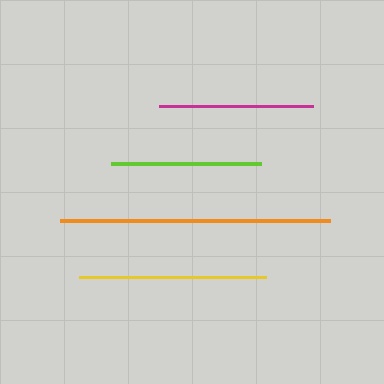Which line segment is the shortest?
The lime line is the shortest at approximately 149 pixels.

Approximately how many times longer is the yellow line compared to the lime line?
The yellow line is approximately 1.3 times the length of the lime line.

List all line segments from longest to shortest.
From longest to shortest: orange, yellow, magenta, lime.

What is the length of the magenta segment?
The magenta segment is approximately 155 pixels long.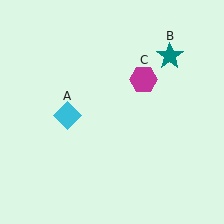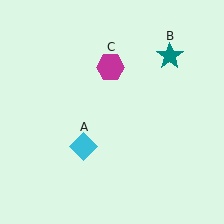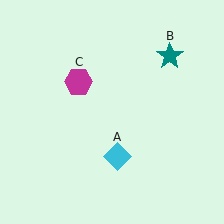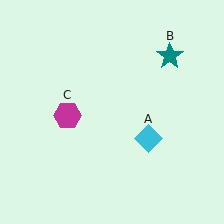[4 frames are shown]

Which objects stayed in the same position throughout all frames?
Teal star (object B) remained stationary.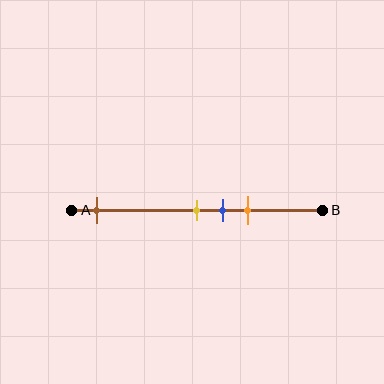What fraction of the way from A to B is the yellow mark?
The yellow mark is approximately 50% (0.5) of the way from A to B.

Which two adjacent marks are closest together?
The yellow and blue marks are the closest adjacent pair.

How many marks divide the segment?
There are 4 marks dividing the segment.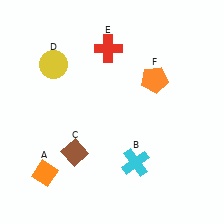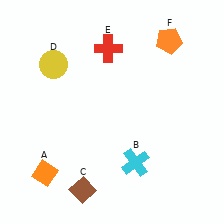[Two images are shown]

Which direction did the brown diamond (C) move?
The brown diamond (C) moved down.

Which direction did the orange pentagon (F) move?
The orange pentagon (F) moved up.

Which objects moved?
The objects that moved are: the brown diamond (C), the orange pentagon (F).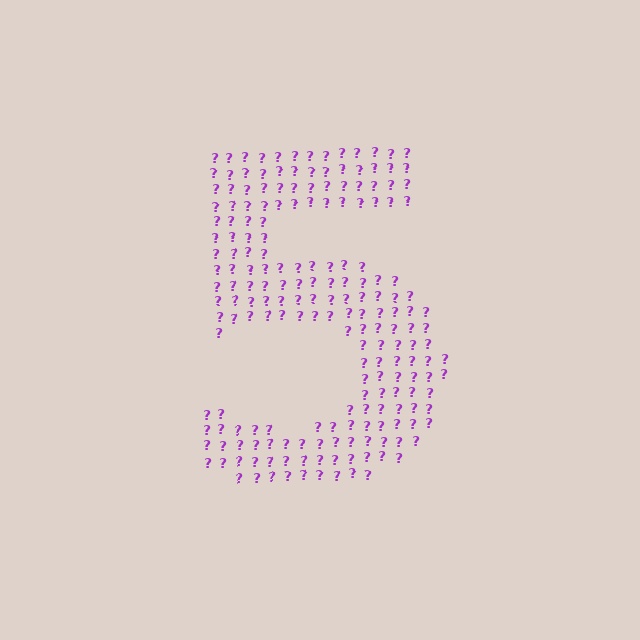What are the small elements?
The small elements are question marks.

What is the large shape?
The large shape is the digit 5.